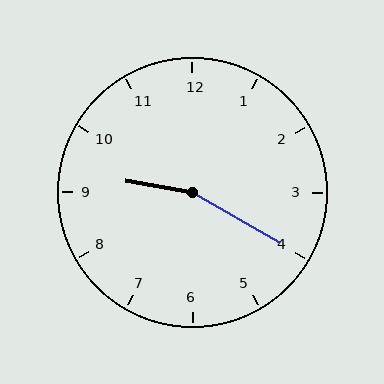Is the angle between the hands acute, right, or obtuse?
It is obtuse.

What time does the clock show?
9:20.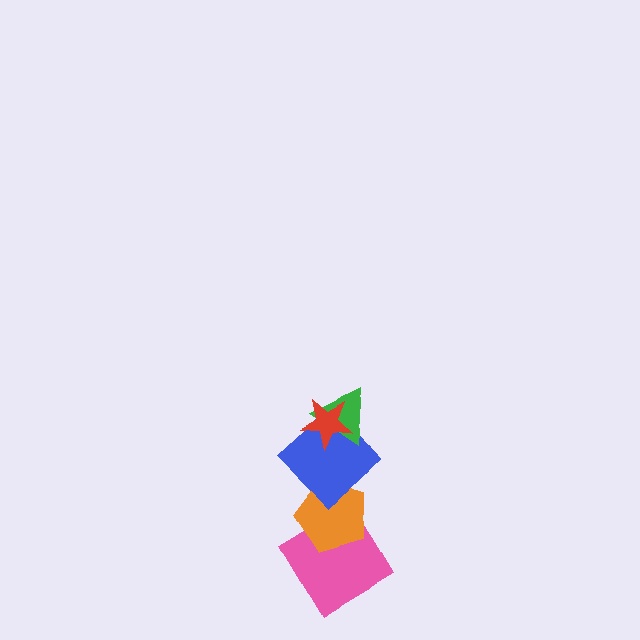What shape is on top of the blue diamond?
The green triangle is on top of the blue diamond.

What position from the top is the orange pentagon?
The orange pentagon is 4th from the top.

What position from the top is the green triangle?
The green triangle is 2nd from the top.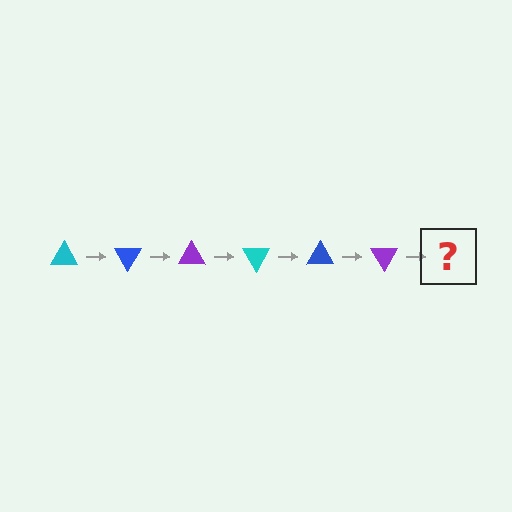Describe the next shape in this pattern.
It should be a cyan triangle, rotated 360 degrees from the start.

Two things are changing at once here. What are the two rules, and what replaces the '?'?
The two rules are that it rotates 60 degrees each step and the color cycles through cyan, blue, and purple. The '?' should be a cyan triangle, rotated 360 degrees from the start.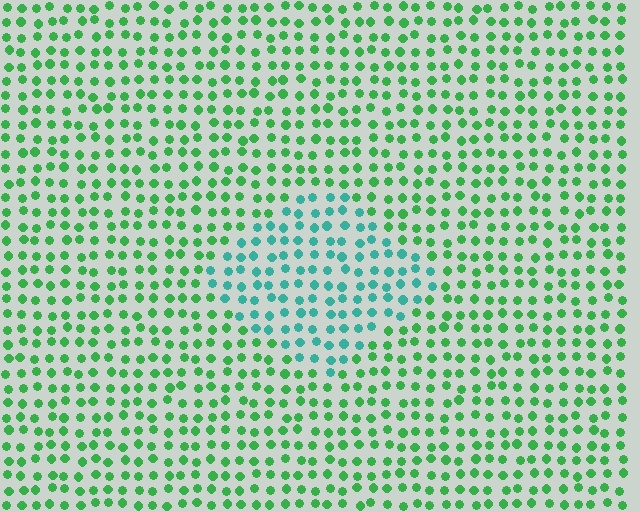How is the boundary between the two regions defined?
The boundary is defined purely by a slight shift in hue (about 41 degrees). Spacing, size, and orientation are identical on both sides.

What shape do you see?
I see a diamond.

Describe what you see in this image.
The image is filled with small green elements in a uniform arrangement. A diamond-shaped region is visible where the elements are tinted to a slightly different hue, forming a subtle color boundary.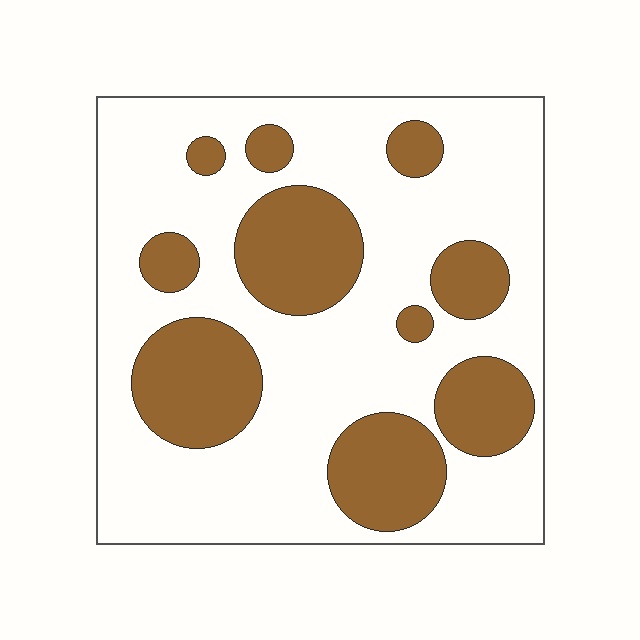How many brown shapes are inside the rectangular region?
10.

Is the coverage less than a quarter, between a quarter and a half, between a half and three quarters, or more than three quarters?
Between a quarter and a half.